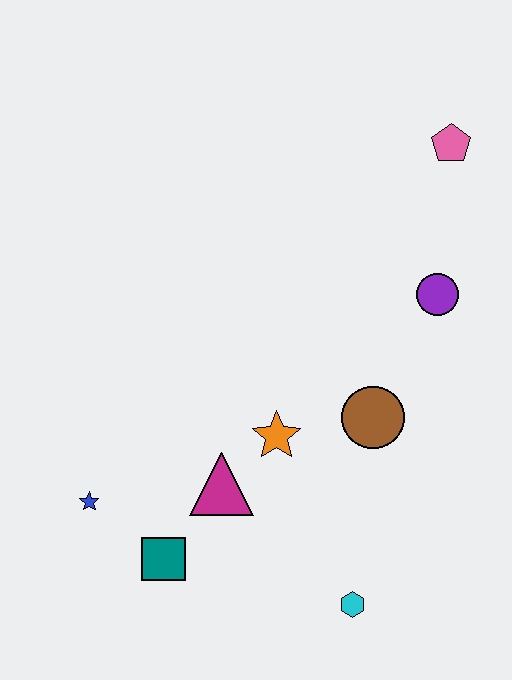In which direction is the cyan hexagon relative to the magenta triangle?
The cyan hexagon is to the right of the magenta triangle.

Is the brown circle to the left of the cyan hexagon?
No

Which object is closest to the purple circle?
The brown circle is closest to the purple circle.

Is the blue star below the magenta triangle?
Yes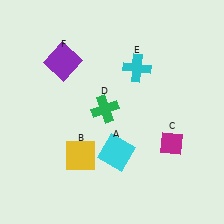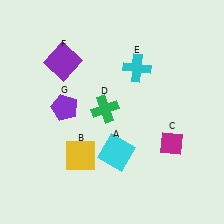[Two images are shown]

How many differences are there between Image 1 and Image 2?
There is 1 difference between the two images.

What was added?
A purple pentagon (G) was added in Image 2.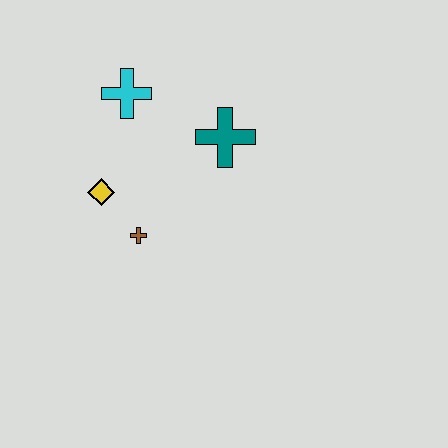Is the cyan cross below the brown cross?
No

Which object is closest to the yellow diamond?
The brown cross is closest to the yellow diamond.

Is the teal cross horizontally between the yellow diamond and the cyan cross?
No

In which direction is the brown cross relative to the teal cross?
The brown cross is below the teal cross.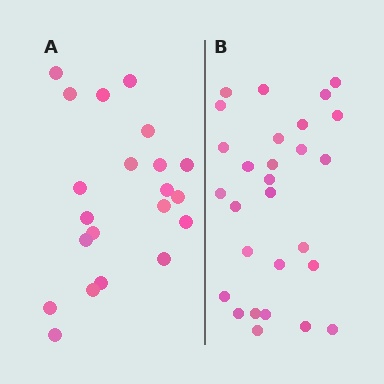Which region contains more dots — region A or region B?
Region B (the right region) has more dots.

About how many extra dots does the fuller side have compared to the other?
Region B has roughly 8 or so more dots than region A.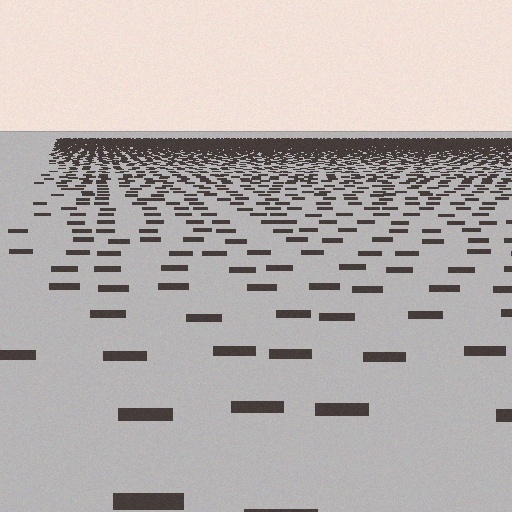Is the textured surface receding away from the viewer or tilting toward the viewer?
The surface is receding away from the viewer. Texture elements get smaller and denser toward the top.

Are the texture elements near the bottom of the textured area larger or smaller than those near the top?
Larger. Near the bottom, elements are closer to the viewer and appear at a bigger on-screen size.